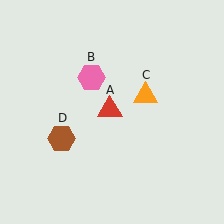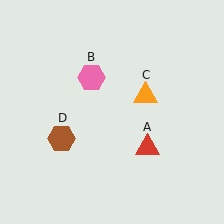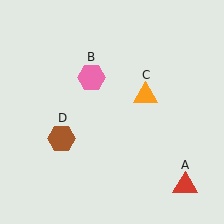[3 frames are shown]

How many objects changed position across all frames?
1 object changed position: red triangle (object A).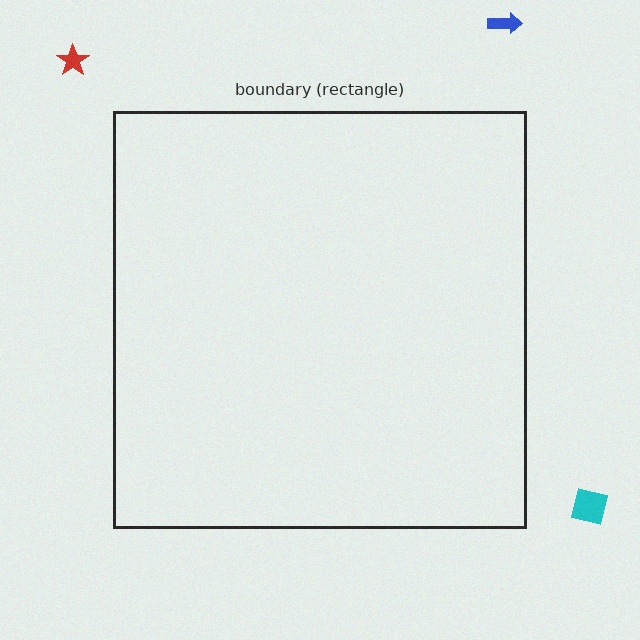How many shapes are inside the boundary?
0 inside, 3 outside.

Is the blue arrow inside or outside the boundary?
Outside.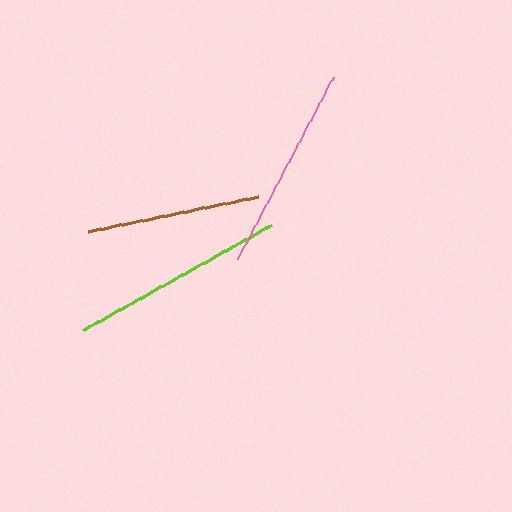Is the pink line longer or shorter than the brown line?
The pink line is longer than the brown line.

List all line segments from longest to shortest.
From longest to shortest: lime, pink, brown.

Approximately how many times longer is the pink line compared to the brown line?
The pink line is approximately 1.2 times the length of the brown line.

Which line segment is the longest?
The lime line is the longest at approximately 216 pixels.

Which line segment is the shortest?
The brown line is the shortest at approximately 173 pixels.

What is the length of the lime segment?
The lime segment is approximately 216 pixels long.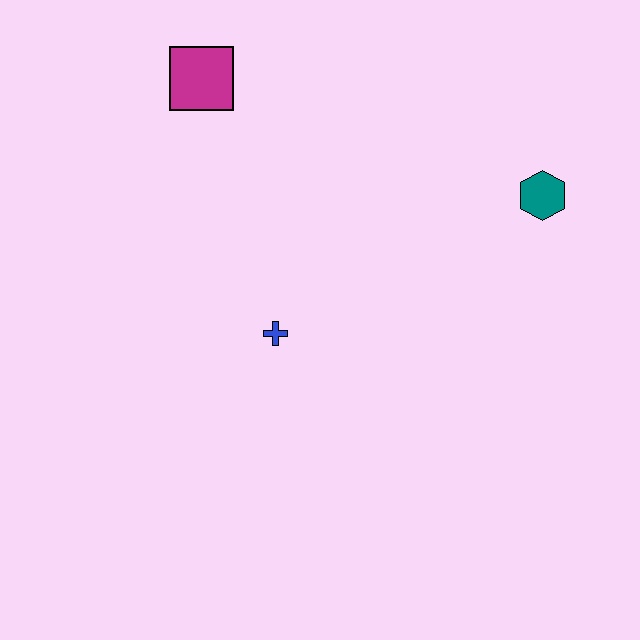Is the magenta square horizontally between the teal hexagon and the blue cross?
No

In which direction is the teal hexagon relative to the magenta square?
The teal hexagon is to the right of the magenta square.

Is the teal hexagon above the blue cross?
Yes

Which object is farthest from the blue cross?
The teal hexagon is farthest from the blue cross.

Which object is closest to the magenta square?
The blue cross is closest to the magenta square.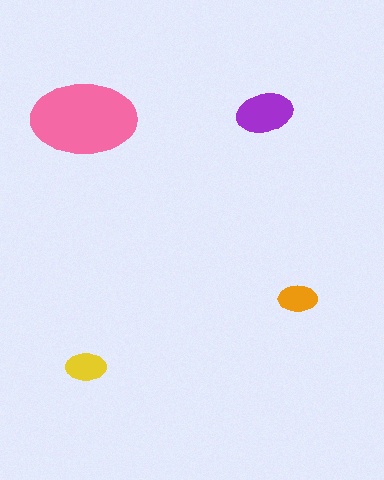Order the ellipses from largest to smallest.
the pink one, the purple one, the yellow one, the orange one.